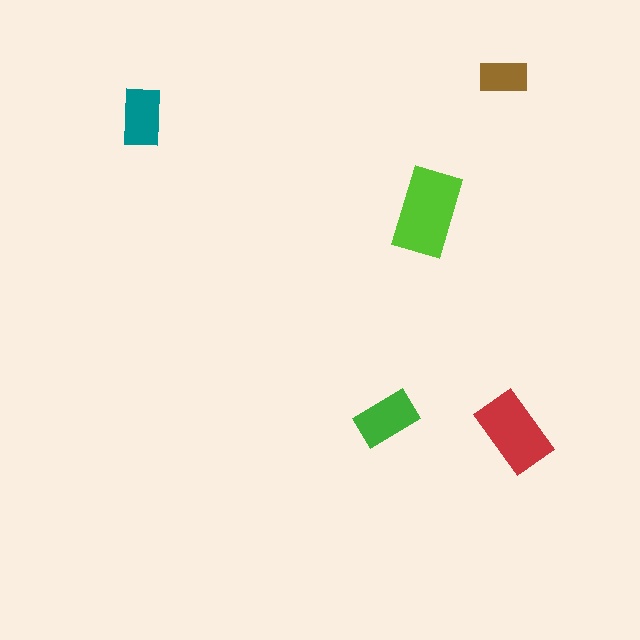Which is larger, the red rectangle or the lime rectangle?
The lime one.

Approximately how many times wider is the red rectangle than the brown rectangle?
About 1.5 times wider.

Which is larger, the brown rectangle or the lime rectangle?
The lime one.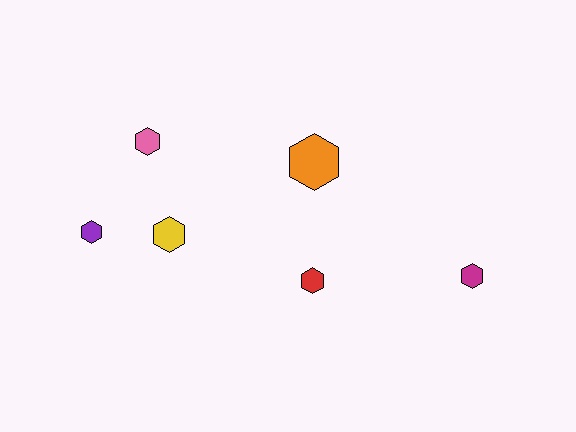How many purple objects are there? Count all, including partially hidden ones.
There is 1 purple object.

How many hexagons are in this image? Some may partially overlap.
There are 6 hexagons.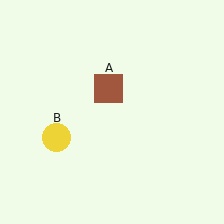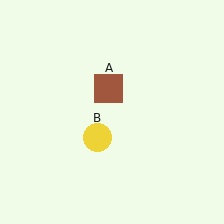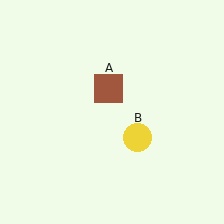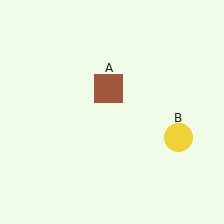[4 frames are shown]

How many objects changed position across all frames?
1 object changed position: yellow circle (object B).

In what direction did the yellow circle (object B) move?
The yellow circle (object B) moved right.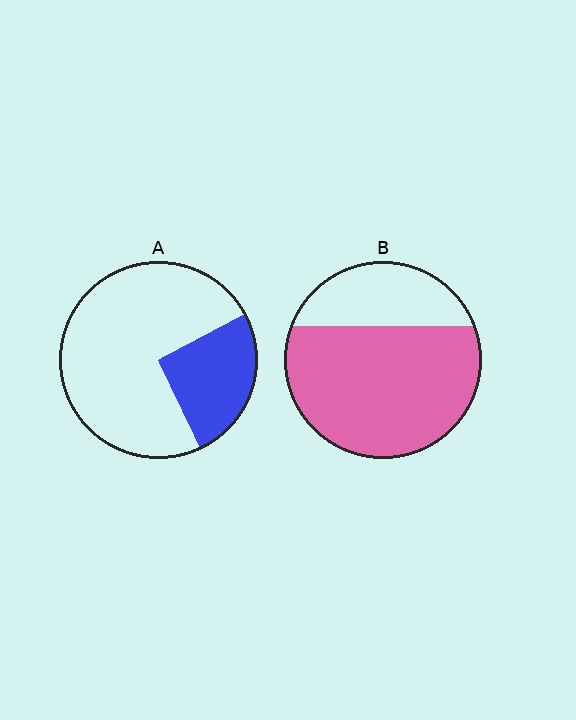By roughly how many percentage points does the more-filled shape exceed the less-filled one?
By roughly 45 percentage points (B over A).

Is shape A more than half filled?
No.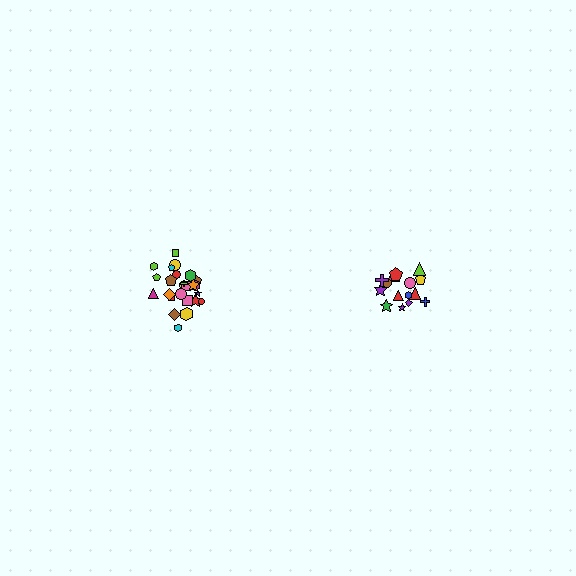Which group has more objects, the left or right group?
The left group.